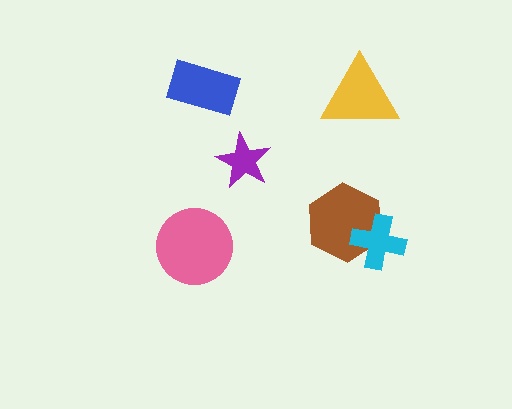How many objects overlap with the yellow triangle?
0 objects overlap with the yellow triangle.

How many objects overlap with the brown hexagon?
1 object overlaps with the brown hexagon.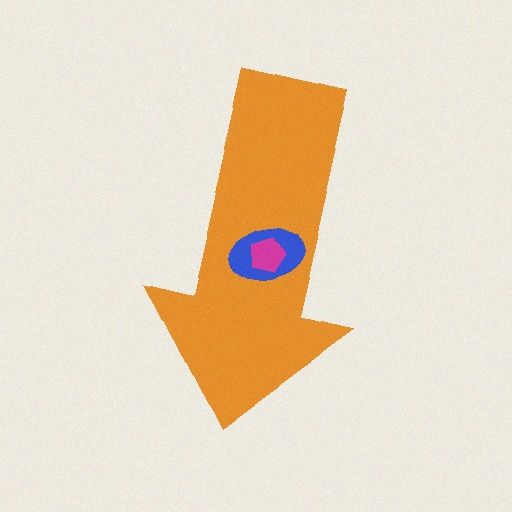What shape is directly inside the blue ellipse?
The magenta pentagon.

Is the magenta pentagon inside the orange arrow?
Yes.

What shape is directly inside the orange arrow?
The blue ellipse.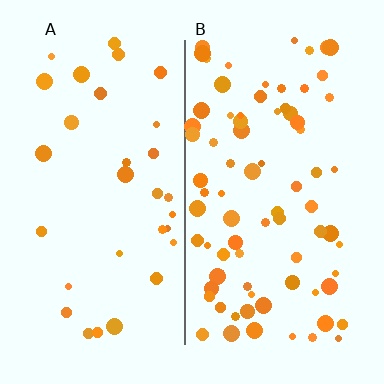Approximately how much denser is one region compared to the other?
Approximately 2.5× — region B over region A.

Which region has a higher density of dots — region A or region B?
B (the right).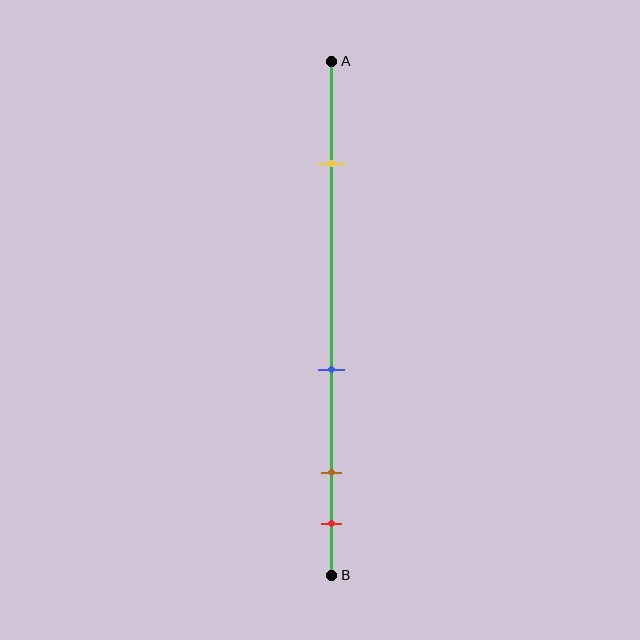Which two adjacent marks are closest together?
The brown and red marks are the closest adjacent pair.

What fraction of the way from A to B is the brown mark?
The brown mark is approximately 80% (0.8) of the way from A to B.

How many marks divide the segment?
There are 4 marks dividing the segment.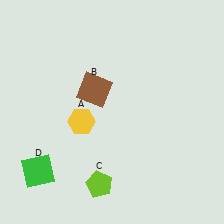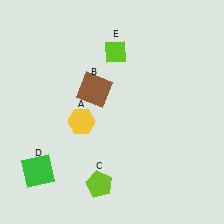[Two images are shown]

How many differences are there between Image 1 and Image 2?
There is 1 difference between the two images.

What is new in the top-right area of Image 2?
A lime diamond (E) was added in the top-right area of Image 2.